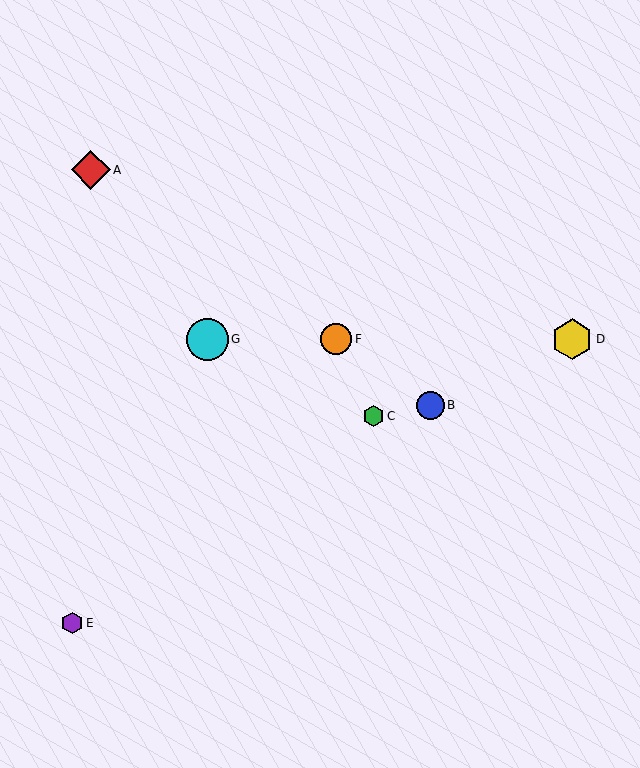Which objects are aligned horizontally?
Objects D, F, G are aligned horizontally.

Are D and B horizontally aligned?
No, D is at y≈339 and B is at y≈405.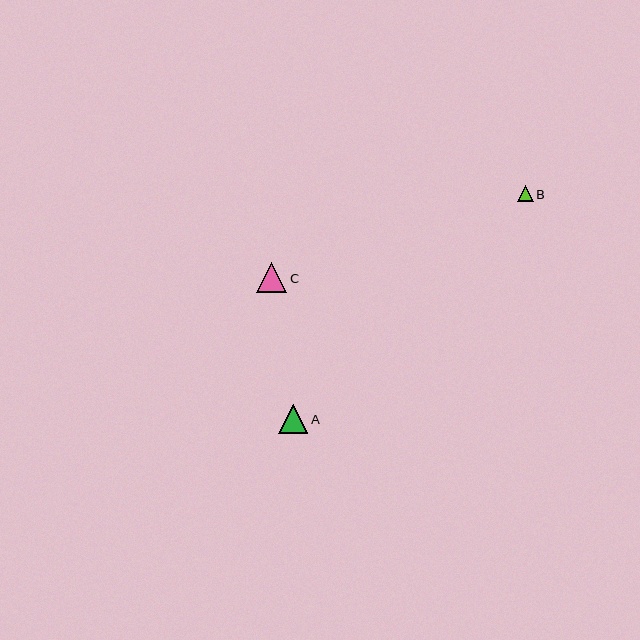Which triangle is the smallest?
Triangle B is the smallest with a size of approximately 16 pixels.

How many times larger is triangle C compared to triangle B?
Triangle C is approximately 1.9 times the size of triangle B.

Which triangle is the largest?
Triangle C is the largest with a size of approximately 30 pixels.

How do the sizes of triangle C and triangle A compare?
Triangle C and triangle A are approximately the same size.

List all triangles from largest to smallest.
From largest to smallest: C, A, B.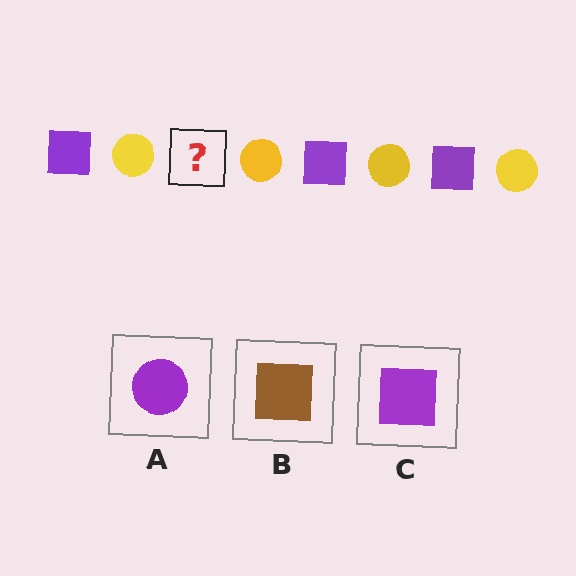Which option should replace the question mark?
Option C.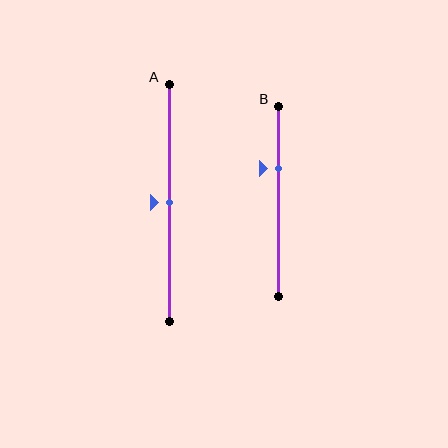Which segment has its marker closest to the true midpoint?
Segment A has its marker closest to the true midpoint.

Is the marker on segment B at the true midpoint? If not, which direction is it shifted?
No, the marker on segment B is shifted upward by about 17% of the segment length.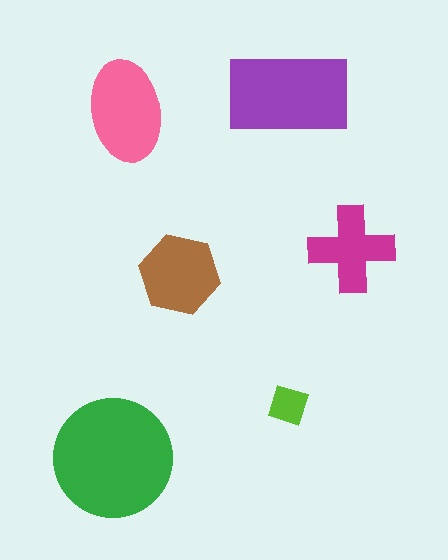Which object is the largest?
The green circle.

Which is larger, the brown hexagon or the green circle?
The green circle.